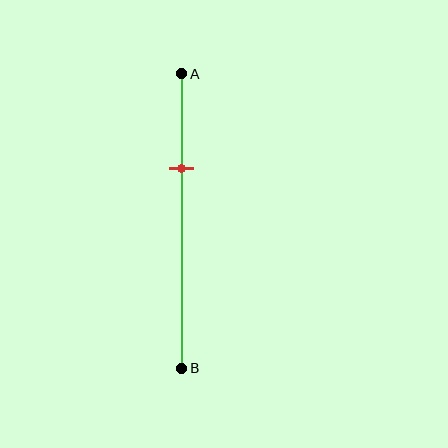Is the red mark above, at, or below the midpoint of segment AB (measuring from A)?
The red mark is above the midpoint of segment AB.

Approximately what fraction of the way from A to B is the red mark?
The red mark is approximately 30% of the way from A to B.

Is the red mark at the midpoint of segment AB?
No, the mark is at about 30% from A, not at the 50% midpoint.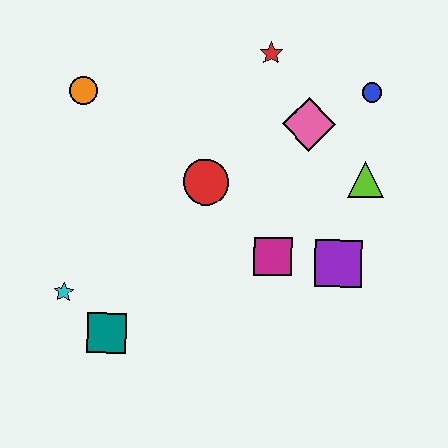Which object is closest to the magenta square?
The purple square is closest to the magenta square.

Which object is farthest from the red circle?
The blue circle is farthest from the red circle.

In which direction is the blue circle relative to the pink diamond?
The blue circle is to the right of the pink diamond.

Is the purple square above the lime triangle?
No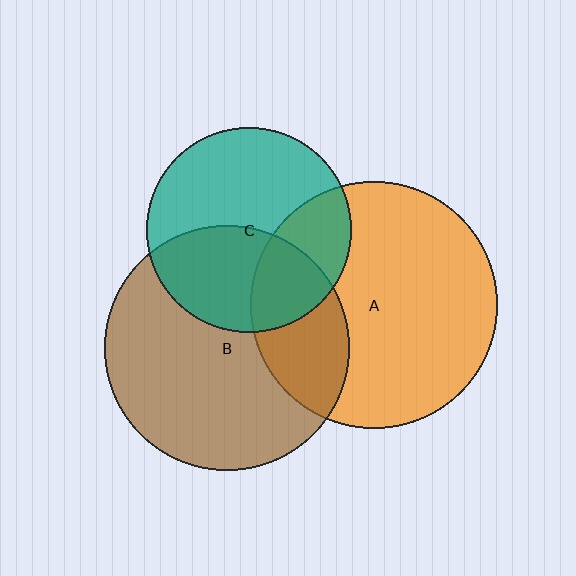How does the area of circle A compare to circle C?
Approximately 1.4 times.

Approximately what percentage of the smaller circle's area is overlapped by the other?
Approximately 45%.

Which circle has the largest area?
Circle A (orange).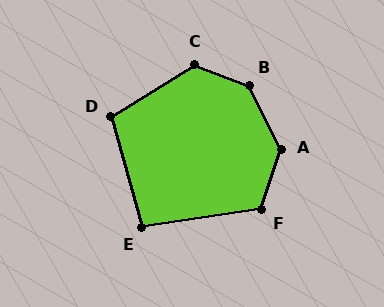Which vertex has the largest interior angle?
B, at approximately 137 degrees.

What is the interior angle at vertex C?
Approximately 127 degrees (obtuse).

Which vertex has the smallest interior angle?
E, at approximately 97 degrees.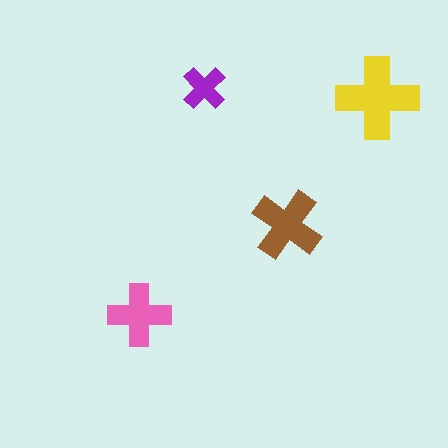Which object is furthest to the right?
The yellow cross is rightmost.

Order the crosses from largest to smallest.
the yellow one, the brown one, the pink one, the purple one.